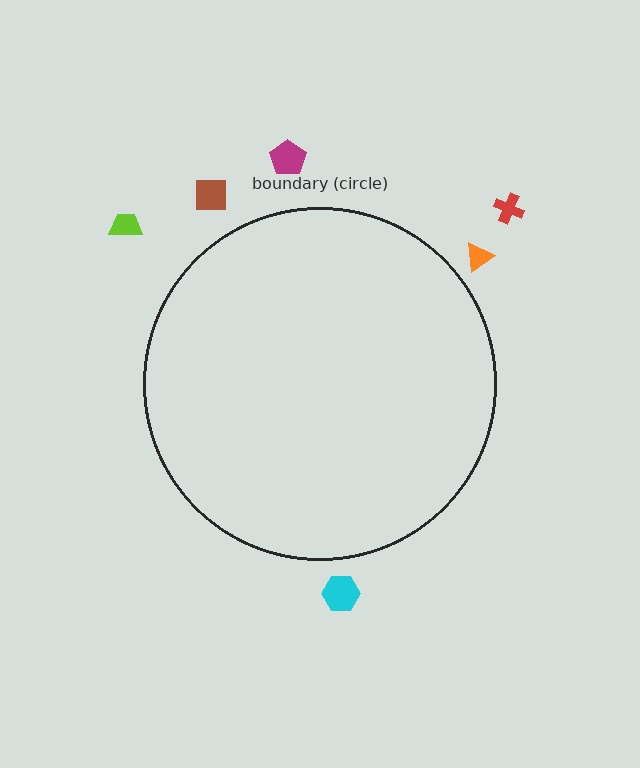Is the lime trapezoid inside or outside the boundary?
Outside.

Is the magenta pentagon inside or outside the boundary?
Outside.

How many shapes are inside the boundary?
0 inside, 6 outside.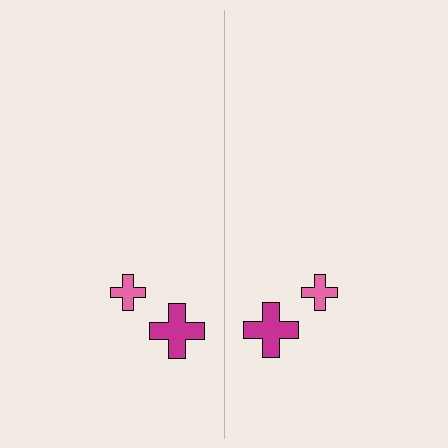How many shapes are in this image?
There are 4 shapes in this image.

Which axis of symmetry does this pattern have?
The pattern has a vertical axis of symmetry running through the center of the image.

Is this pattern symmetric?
Yes, this pattern has bilateral (reflection) symmetry.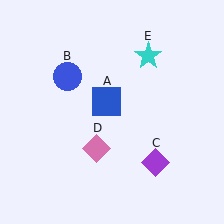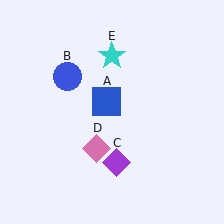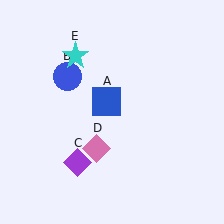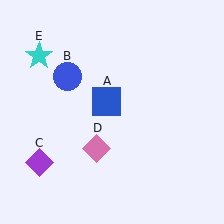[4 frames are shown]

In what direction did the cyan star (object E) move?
The cyan star (object E) moved left.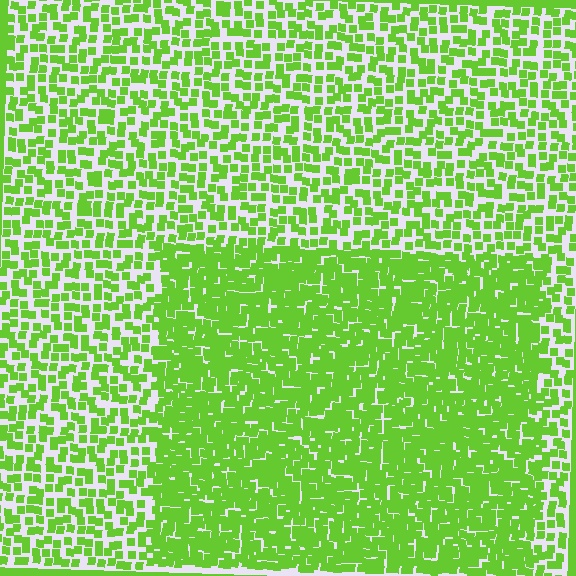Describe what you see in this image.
The image contains small lime elements arranged at two different densities. A rectangle-shaped region is visible where the elements are more densely packed than the surrounding area.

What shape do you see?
I see a rectangle.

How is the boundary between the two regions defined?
The boundary is defined by a change in element density (approximately 2.0x ratio). All elements are the same color, size, and shape.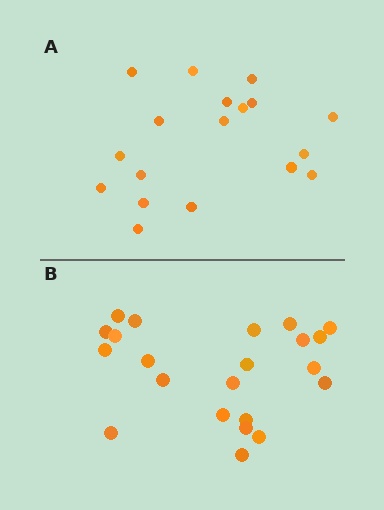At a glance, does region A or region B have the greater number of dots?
Region B (the bottom region) has more dots.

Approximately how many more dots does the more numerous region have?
Region B has about 4 more dots than region A.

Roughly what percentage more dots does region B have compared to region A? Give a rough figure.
About 20% more.